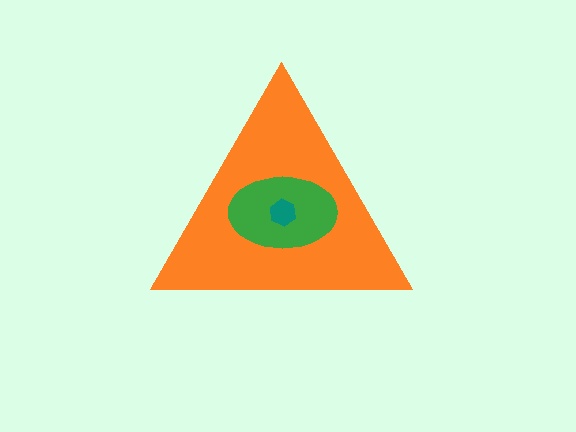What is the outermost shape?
The orange triangle.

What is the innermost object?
The teal hexagon.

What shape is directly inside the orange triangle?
The green ellipse.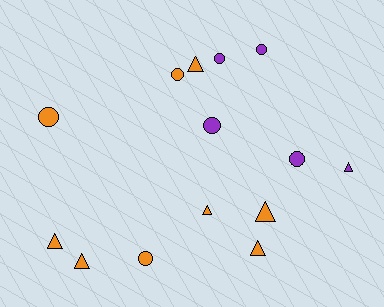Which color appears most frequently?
Orange, with 9 objects.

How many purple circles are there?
There are 4 purple circles.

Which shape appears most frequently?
Circle, with 7 objects.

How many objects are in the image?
There are 14 objects.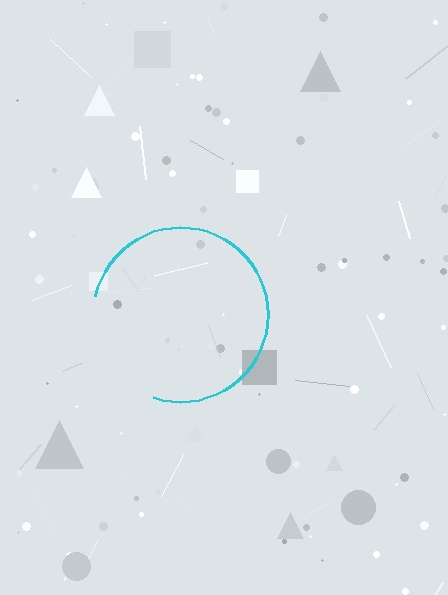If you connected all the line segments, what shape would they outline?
They would outline a circle.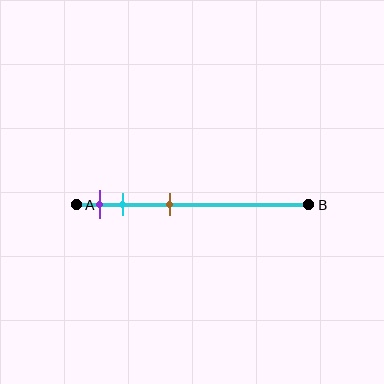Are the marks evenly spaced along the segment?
No, the marks are not evenly spaced.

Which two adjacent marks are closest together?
The purple and cyan marks are the closest adjacent pair.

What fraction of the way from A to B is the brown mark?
The brown mark is approximately 40% (0.4) of the way from A to B.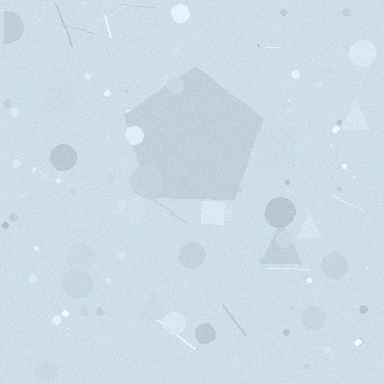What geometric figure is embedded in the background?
A pentagon is embedded in the background.